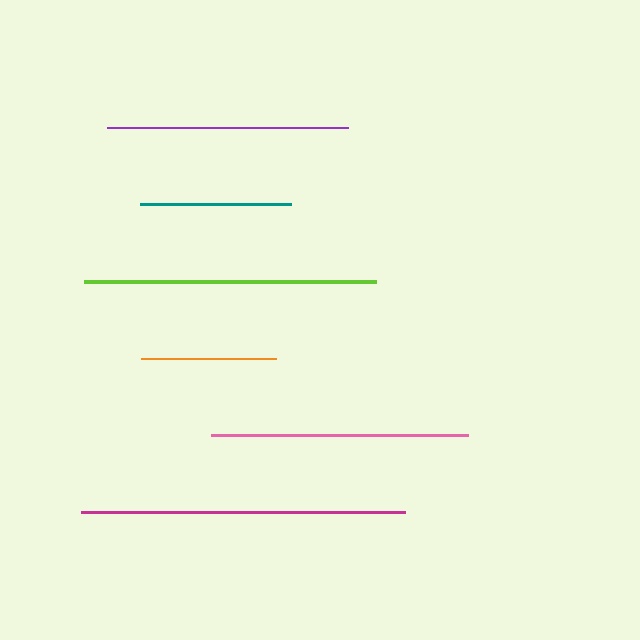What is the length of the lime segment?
The lime segment is approximately 292 pixels long.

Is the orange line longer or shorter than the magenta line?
The magenta line is longer than the orange line.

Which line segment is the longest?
The magenta line is the longest at approximately 325 pixels.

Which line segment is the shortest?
The orange line is the shortest at approximately 134 pixels.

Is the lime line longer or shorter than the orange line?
The lime line is longer than the orange line.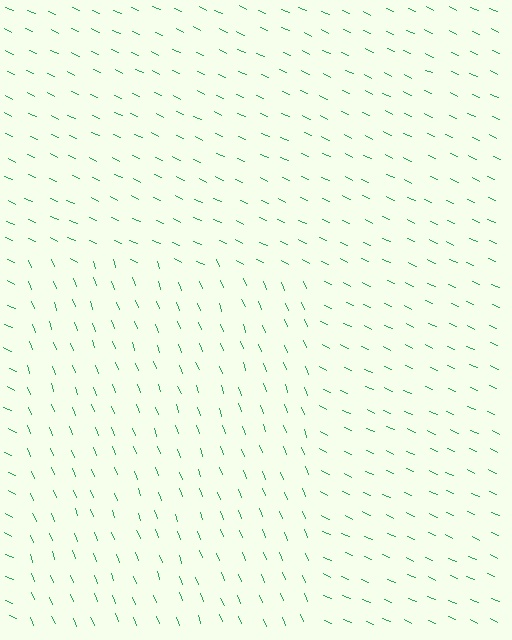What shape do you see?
I see a rectangle.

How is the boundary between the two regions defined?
The boundary is defined purely by a change in line orientation (approximately 45 degrees difference). All lines are the same color and thickness.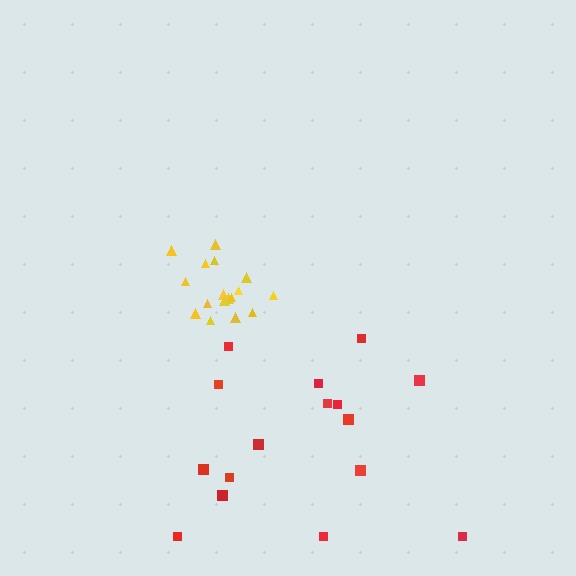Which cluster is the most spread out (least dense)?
Red.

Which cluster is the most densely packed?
Yellow.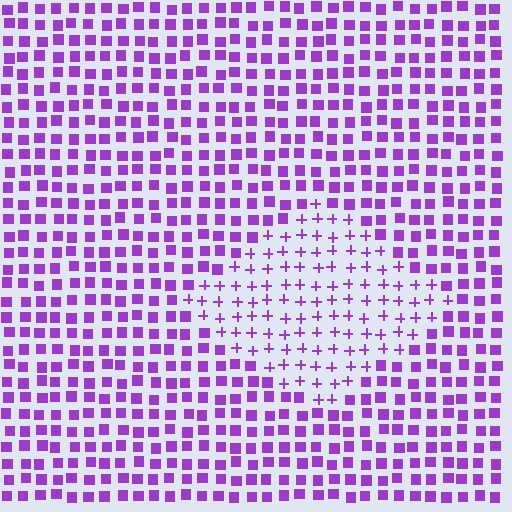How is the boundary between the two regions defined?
The boundary is defined by a change in element shape: plus signs inside vs. squares outside. All elements share the same color and spacing.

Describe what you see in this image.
The image is filled with small purple elements arranged in a uniform grid. A diamond-shaped region contains plus signs, while the surrounding area contains squares. The boundary is defined purely by the change in element shape.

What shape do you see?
I see a diamond.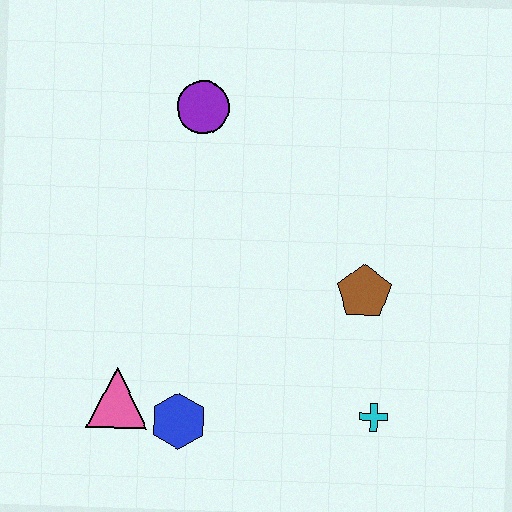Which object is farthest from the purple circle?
The cyan cross is farthest from the purple circle.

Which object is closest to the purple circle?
The brown pentagon is closest to the purple circle.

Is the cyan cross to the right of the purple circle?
Yes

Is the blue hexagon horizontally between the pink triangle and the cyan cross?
Yes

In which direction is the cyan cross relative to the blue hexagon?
The cyan cross is to the right of the blue hexagon.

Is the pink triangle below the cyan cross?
No